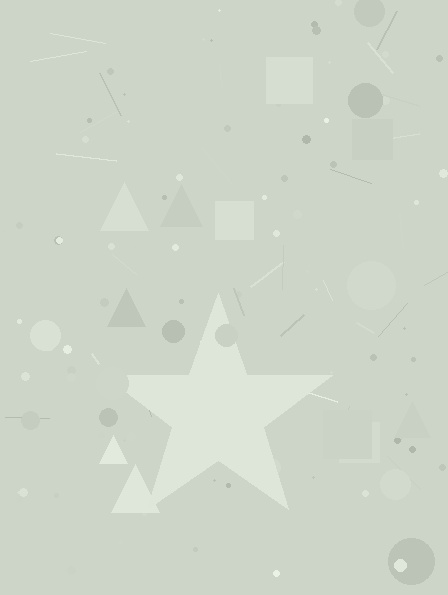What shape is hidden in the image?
A star is hidden in the image.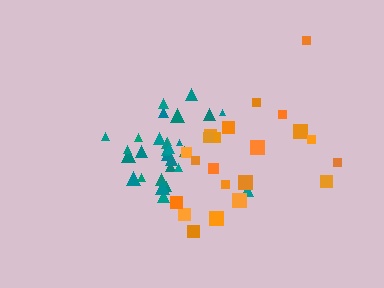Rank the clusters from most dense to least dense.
teal, orange.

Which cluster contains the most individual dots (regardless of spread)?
Teal (29).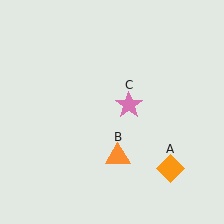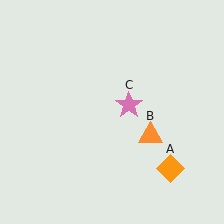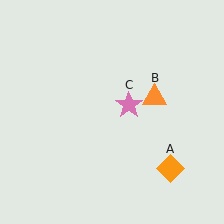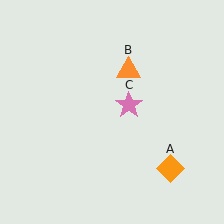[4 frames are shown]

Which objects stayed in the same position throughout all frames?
Orange diamond (object A) and pink star (object C) remained stationary.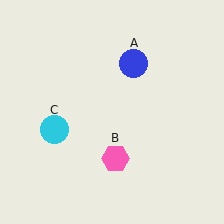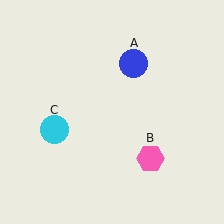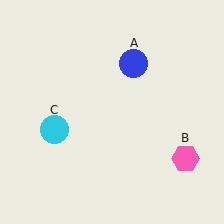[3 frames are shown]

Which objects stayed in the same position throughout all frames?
Blue circle (object A) and cyan circle (object C) remained stationary.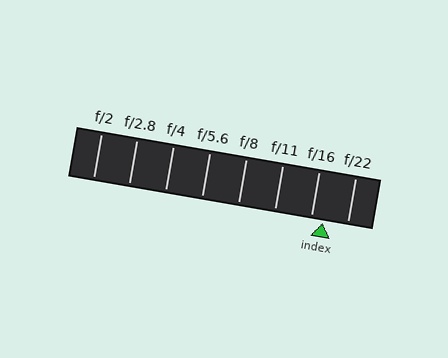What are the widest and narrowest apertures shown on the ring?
The widest aperture shown is f/2 and the narrowest is f/22.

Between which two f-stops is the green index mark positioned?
The index mark is between f/16 and f/22.